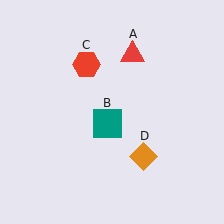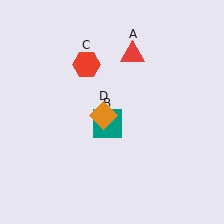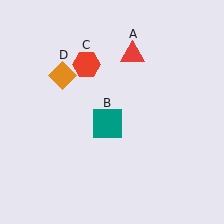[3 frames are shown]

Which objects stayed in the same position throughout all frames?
Red triangle (object A) and teal square (object B) and red hexagon (object C) remained stationary.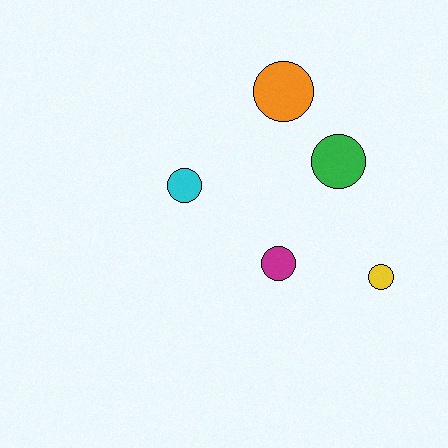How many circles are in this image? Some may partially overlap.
There are 5 circles.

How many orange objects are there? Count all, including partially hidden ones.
There is 1 orange object.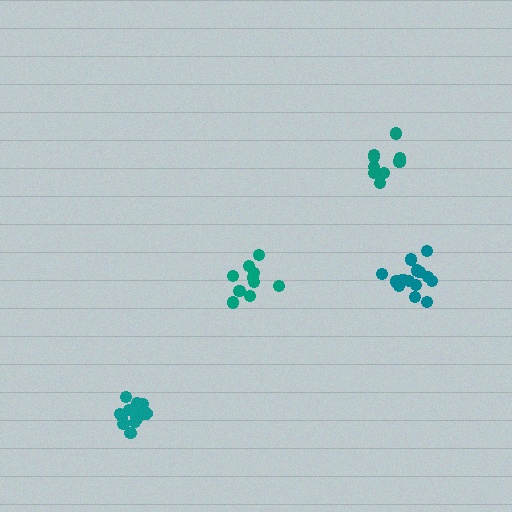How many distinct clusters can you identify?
There are 4 distinct clusters.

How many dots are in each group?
Group 1: 15 dots, Group 2: 10 dots, Group 3: 13 dots, Group 4: 10 dots (48 total).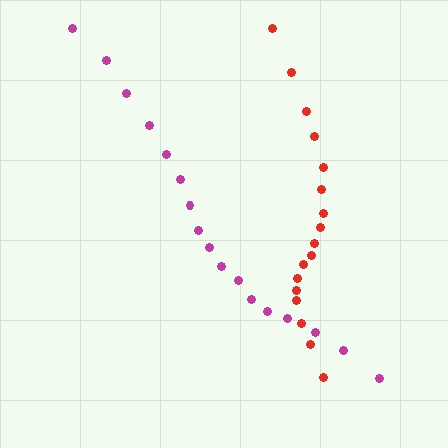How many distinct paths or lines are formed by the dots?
There are 2 distinct paths.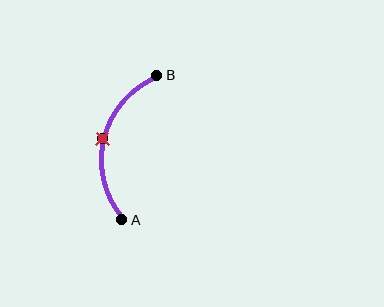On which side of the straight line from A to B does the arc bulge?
The arc bulges to the left of the straight line connecting A and B.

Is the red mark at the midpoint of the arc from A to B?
Yes. The red mark lies on the arc at equal arc-length from both A and B — it is the arc midpoint.